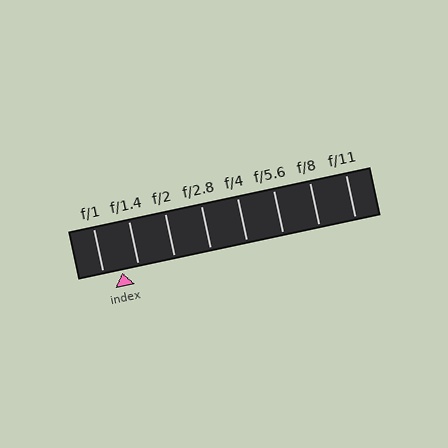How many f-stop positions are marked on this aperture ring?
There are 8 f-stop positions marked.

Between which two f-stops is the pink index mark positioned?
The index mark is between f/1 and f/1.4.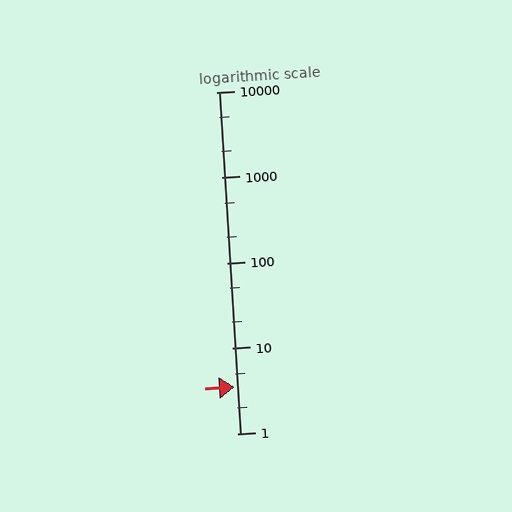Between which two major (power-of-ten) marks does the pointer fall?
The pointer is between 1 and 10.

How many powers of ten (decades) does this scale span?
The scale spans 4 decades, from 1 to 10000.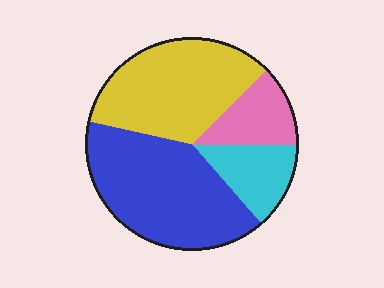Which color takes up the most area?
Blue, at roughly 40%.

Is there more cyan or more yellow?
Yellow.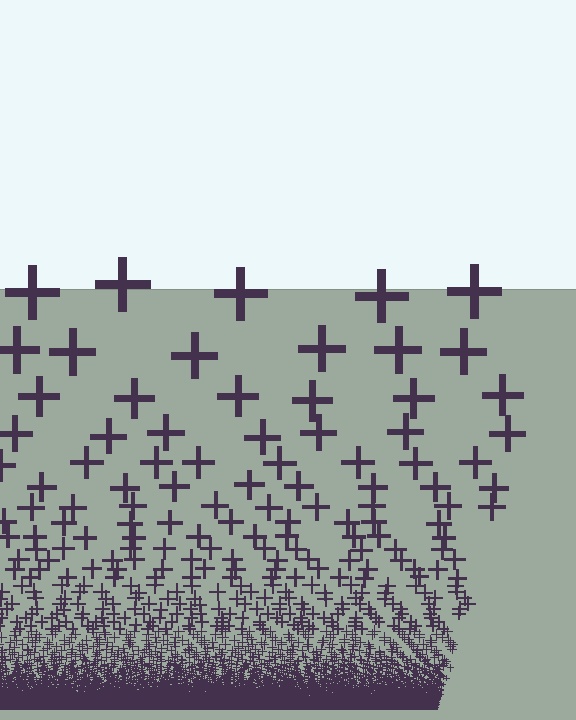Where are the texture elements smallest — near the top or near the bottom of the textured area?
Near the bottom.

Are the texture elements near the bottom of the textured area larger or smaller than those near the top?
Smaller. The gradient is inverted — elements near the bottom are smaller and denser.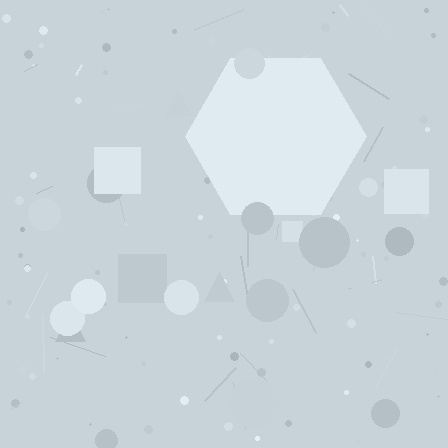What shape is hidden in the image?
A hexagon is hidden in the image.